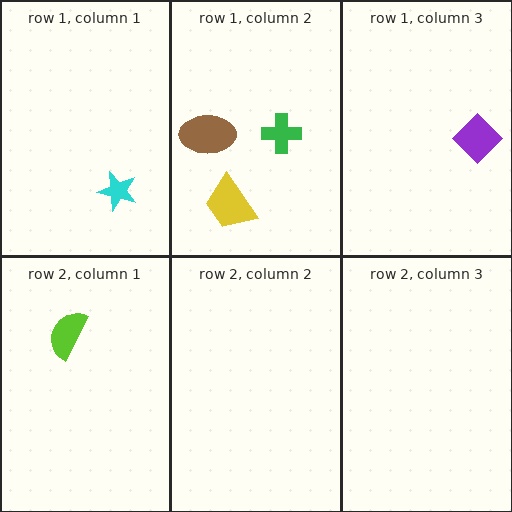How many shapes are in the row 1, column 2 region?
3.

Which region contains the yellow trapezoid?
The row 1, column 2 region.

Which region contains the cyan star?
The row 1, column 1 region.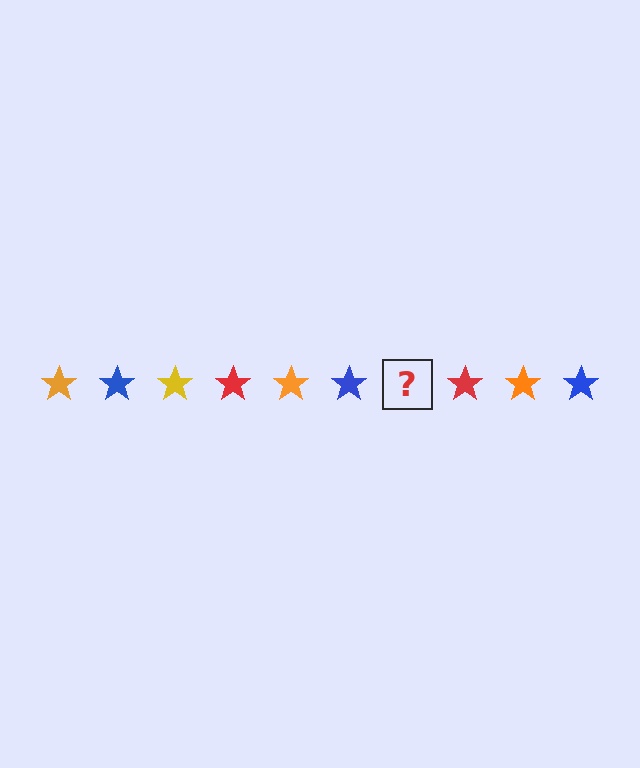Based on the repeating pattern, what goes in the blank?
The blank should be a yellow star.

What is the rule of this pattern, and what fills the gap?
The rule is that the pattern cycles through orange, blue, yellow, red stars. The gap should be filled with a yellow star.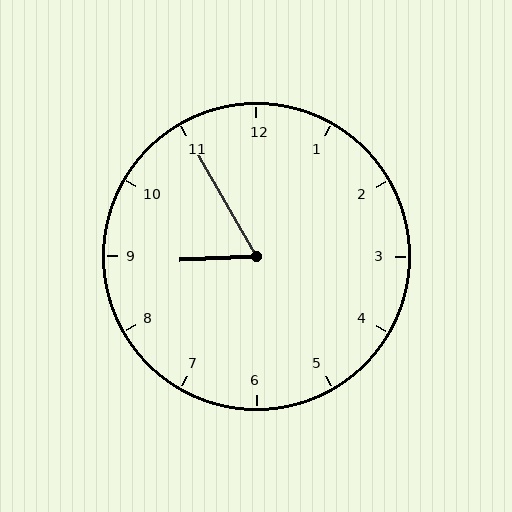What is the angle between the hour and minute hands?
Approximately 62 degrees.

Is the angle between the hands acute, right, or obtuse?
It is acute.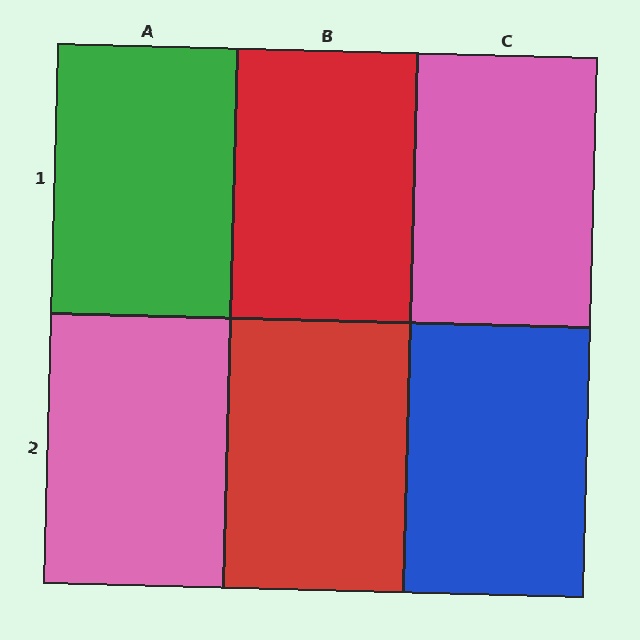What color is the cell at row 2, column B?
Red.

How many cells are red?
2 cells are red.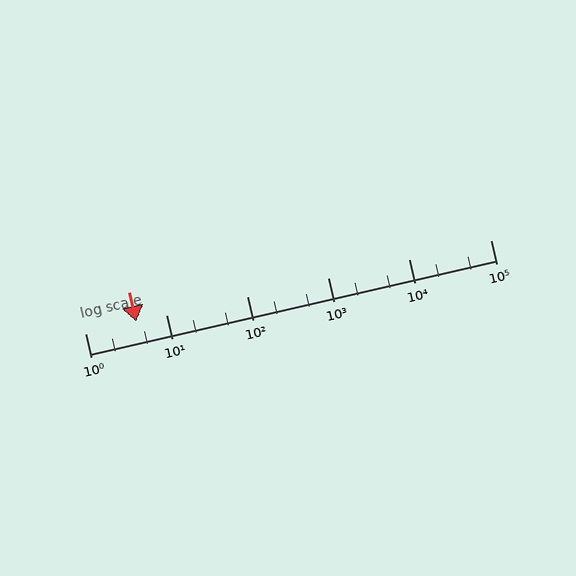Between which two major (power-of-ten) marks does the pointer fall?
The pointer is between 1 and 10.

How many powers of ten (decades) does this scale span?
The scale spans 5 decades, from 1 to 100000.